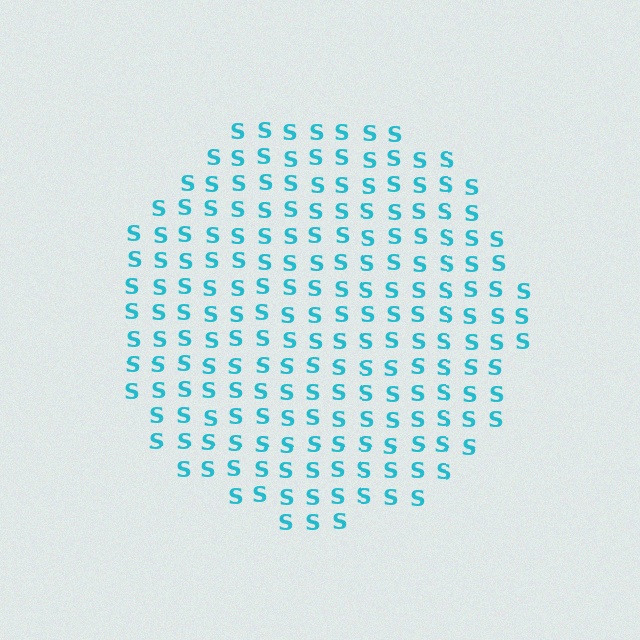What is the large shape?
The large shape is a circle.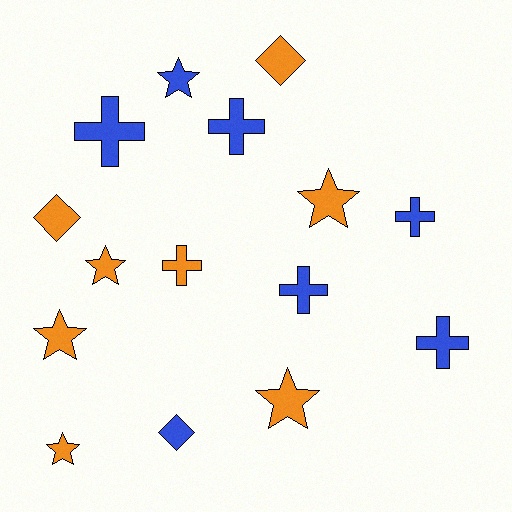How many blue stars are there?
There is 1 blue star.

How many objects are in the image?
There are 15 objects.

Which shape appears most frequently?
Cross, with 6 objects.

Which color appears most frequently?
Orange, with 8 objects.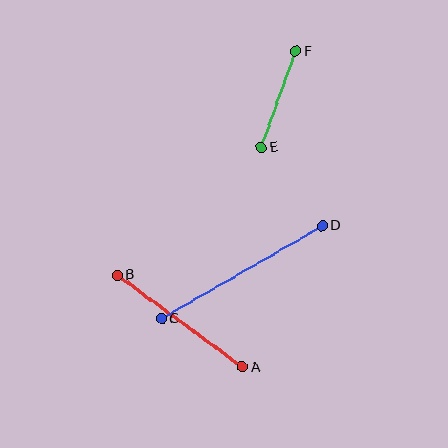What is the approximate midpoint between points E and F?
The midpoint is at approximately (279, 99) pixels.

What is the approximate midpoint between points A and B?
The midpoint is at approximately (180, 321) pixels.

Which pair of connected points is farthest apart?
Points C and D are farthest apart.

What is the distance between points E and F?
The distance is approximately 102 pixels.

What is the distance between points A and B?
The distance is approximately 155 pixels.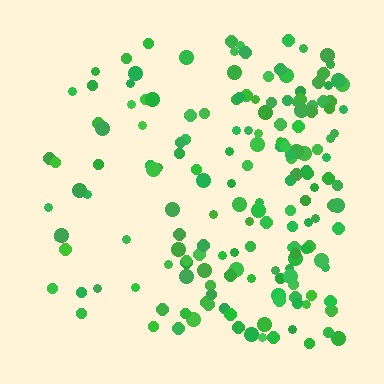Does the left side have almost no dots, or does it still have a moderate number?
Still a moderate number, just noticeably fewer than the right.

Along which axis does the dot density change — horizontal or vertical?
Horizontal.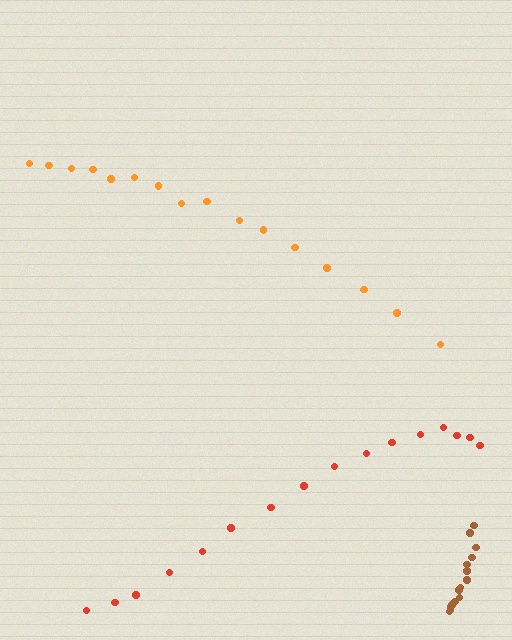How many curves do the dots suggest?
There are 3 distinct paths.